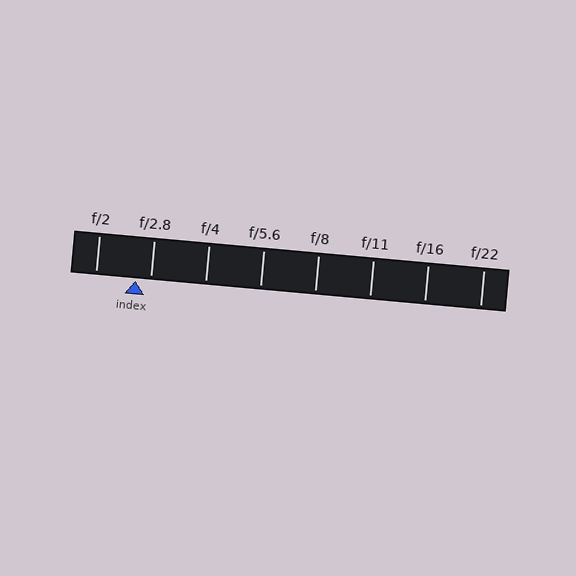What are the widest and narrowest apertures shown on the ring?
The widest aperture shown is f/2 and the narrowest is f/22.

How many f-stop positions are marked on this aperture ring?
There are 8 f-stop positions marked.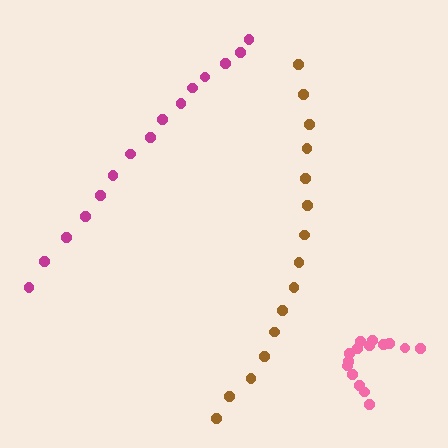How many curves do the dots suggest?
There are 3 distinct paths.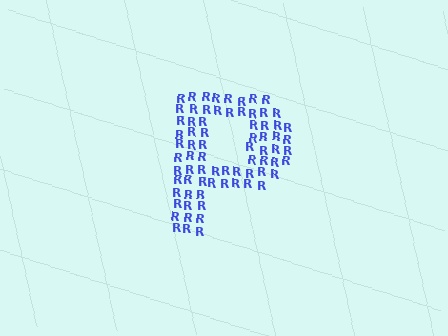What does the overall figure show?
The overall figure shows the letter P.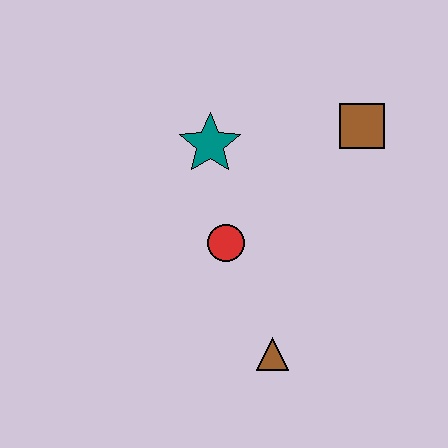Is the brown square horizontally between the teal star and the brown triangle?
No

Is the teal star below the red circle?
No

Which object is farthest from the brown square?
The brown triangle is farthest from the brown square.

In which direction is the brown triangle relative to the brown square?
The brown triangle is below the brown square.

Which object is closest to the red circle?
The teal star is closest to the red circle.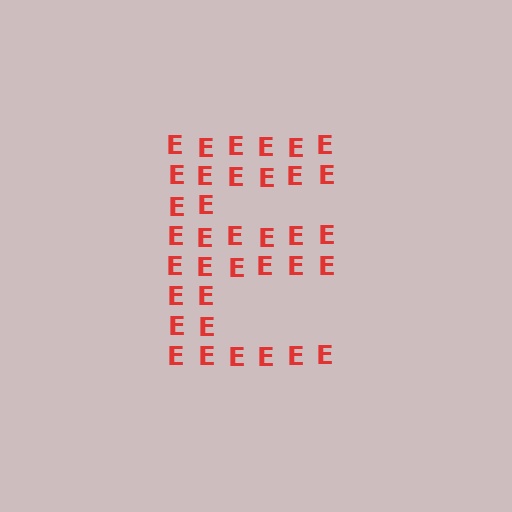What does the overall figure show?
The overall figure shows the letter E.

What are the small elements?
The small elements are letter E's.